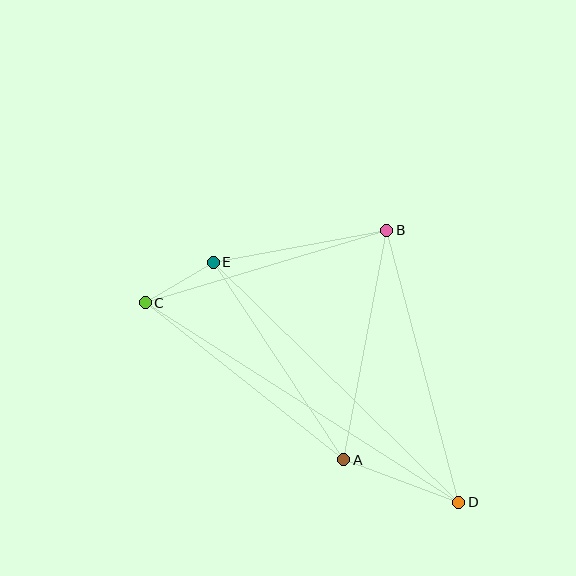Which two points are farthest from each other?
Points C and D are farthest from each other.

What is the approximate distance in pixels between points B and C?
The distance between B and C is approximately 252 pixels.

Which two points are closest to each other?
Points C and E are closest to each other.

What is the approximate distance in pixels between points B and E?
The distance between B and E is approximately 177 pixels.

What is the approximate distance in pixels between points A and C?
The distance between A and C is approximately 253 pixels.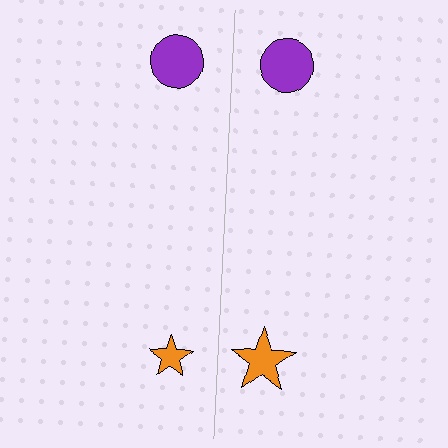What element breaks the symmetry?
The orange star on the right side has a different size than its mirror counterpart.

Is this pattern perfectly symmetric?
No, the pattern is not perfectly symmetric. The orange star on the right side has a different size than its mirror counterpart.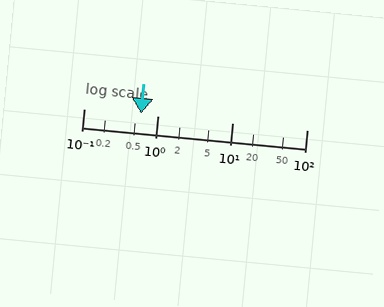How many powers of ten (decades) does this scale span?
The scale spans 3 decades, from 0.1 to 100.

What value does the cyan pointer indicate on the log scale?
The pointer indicates approximately 0.58.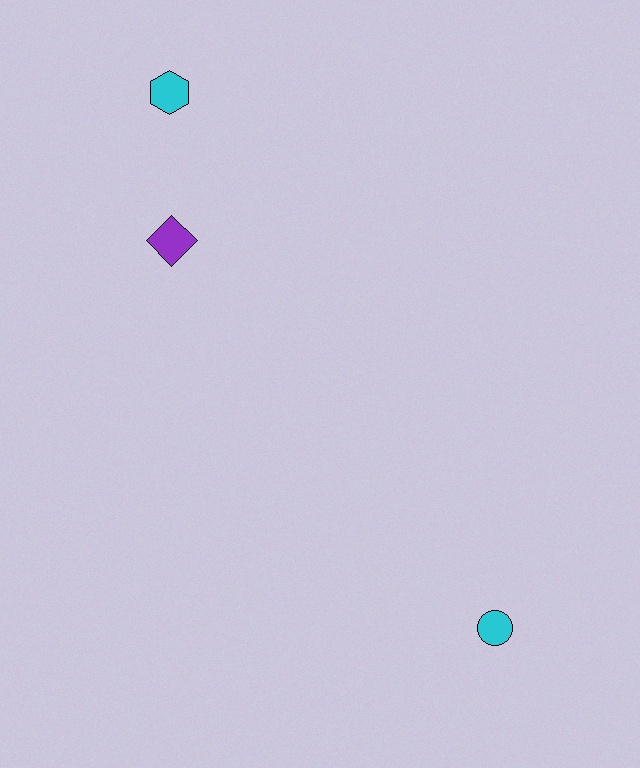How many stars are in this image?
There are no stars.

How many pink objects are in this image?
There are no pink objects.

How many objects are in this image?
There are 3 objects.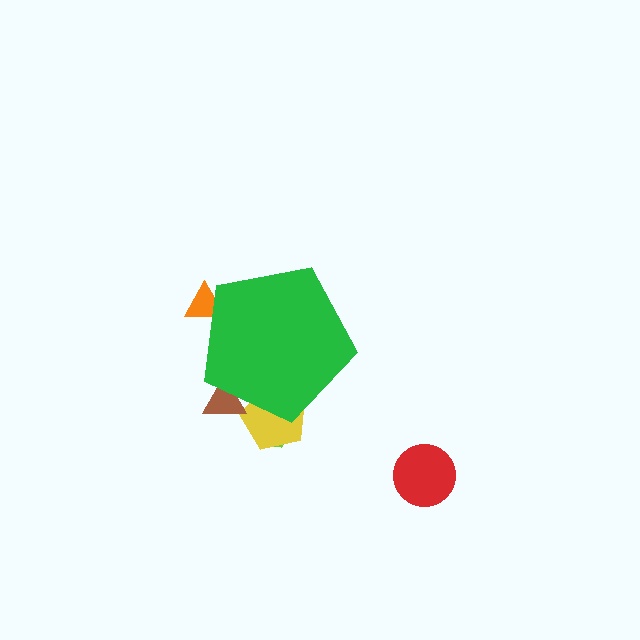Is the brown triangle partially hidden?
Yes, the brown triangle is partially hidden behind the green pentagon.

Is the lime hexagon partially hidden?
Yes, the lime hexagon is partially hidden behind the green pentagon.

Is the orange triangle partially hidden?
Yes, the orange triangle is partially hidden behind the green pentagon.